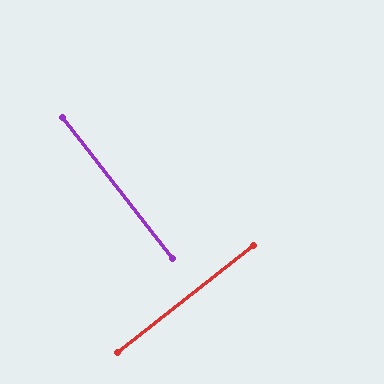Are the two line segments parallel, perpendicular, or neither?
Perpendicular — they meet at approximately 90°.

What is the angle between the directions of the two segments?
Approximately 90 degrees.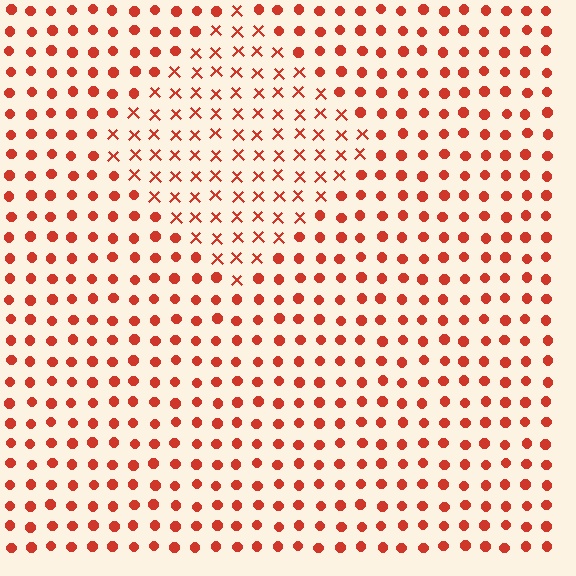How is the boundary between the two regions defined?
The boundary is defined by a change in element shape: X marks inside vs. circles outside. All elements share the same color and spacing.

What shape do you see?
I see a diamond.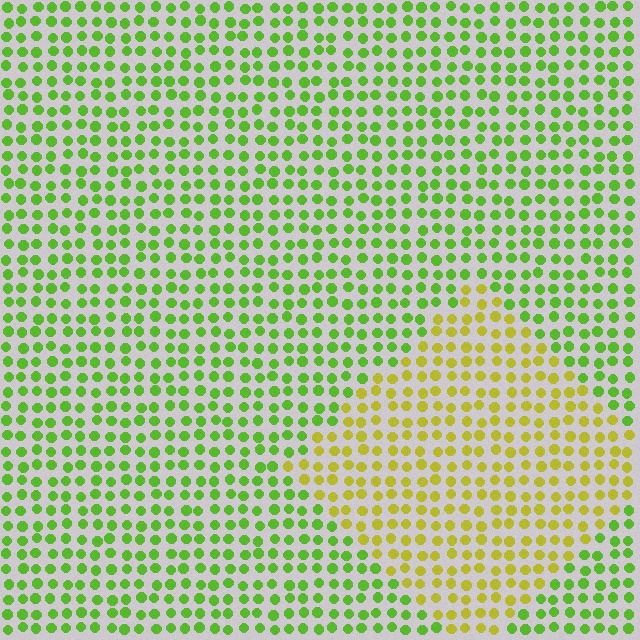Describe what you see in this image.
The image is filled with small lime elements in a uniform arrangement. A diamond-shaped region is visible where the elements are tinted to a slightly different hue, forming a subtle color boundary.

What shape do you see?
I see a diamond.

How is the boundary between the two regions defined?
The boundary is defined purely by a slight shift in hue (about 41 degrees). Spacing, size, and orientation are identical on both sides.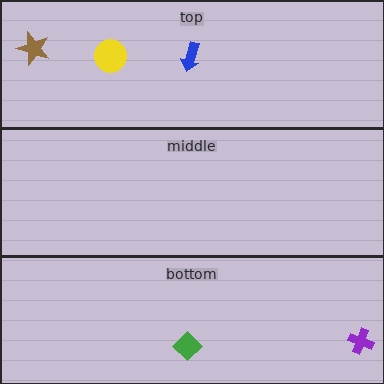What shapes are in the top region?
The yellow circle, the blue arrow, the brown star.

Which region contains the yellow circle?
The top region.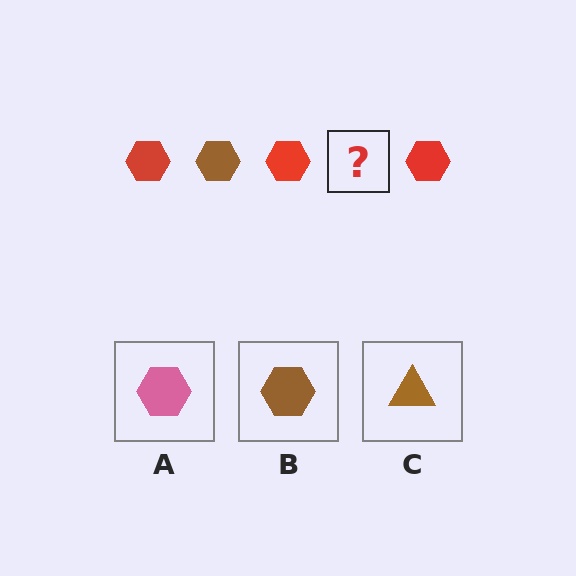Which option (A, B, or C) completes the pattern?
B.